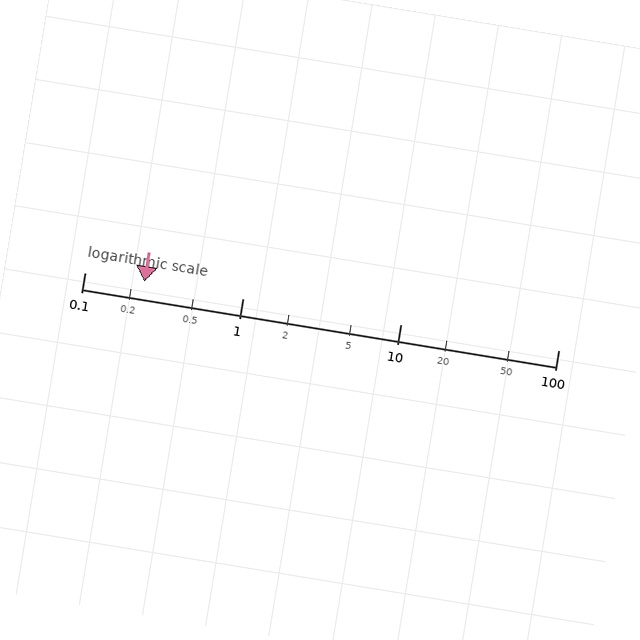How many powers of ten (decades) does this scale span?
The scale spans 3 decades, from 0.1 to 100.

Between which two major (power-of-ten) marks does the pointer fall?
The pointer is between 0.1 and 1.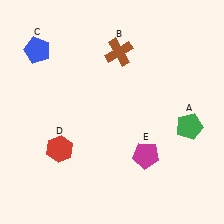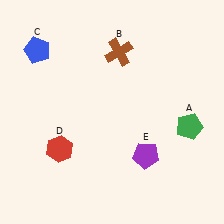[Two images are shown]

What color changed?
The pentagon (E) changed from magenta in Image 1 to purple in Image 2.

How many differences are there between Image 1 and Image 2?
There is 1 difference between the two images.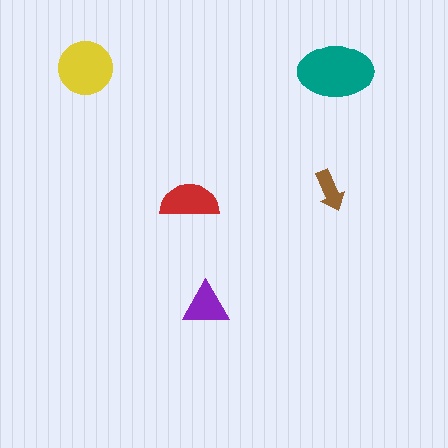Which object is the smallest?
The brown arrow.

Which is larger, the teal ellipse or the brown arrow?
The teal ellipse.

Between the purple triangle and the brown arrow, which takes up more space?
The purple triangle.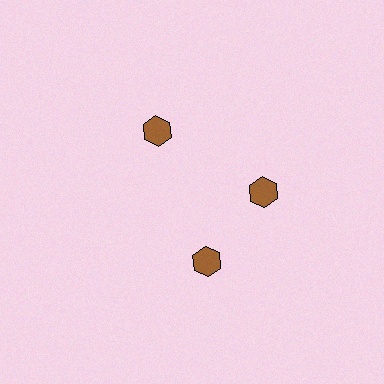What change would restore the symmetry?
The symmetry would be restored by rotating it back into even spacing with its neighbors so that all 3 hexagons sit at equal angles and equal distance from the center.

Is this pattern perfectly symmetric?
No. The 3 brown hexagons are arranged in a ring, but one element near the 7 o'clock position is rotated out of alignment along the ring, breaking the 3-fold rotational symmetry.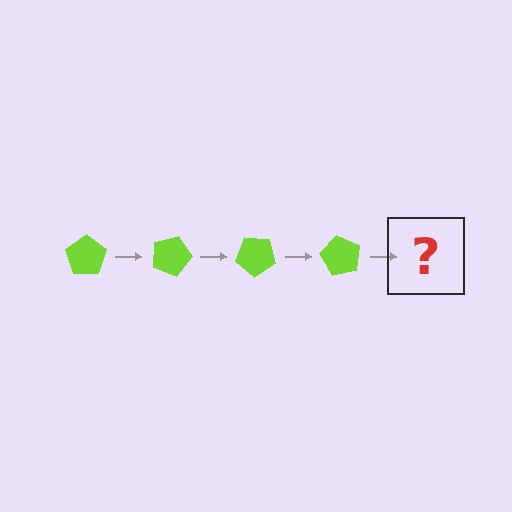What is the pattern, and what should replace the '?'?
The pattern is that the pentagon rotates 20 degrees each step. The '?' should be a lime pentagon rotated 80 degrees.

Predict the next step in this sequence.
The next step is a lime pentagon rotated 80 degrees.